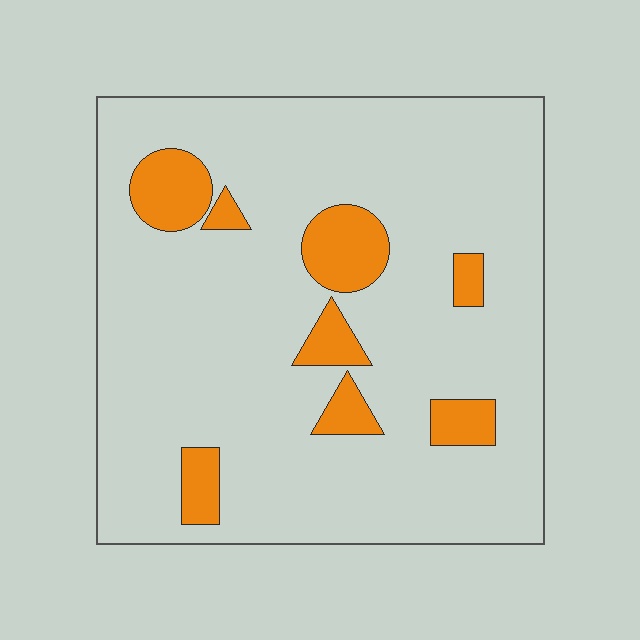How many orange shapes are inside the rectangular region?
8.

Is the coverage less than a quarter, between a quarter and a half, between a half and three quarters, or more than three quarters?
Less than a quarter.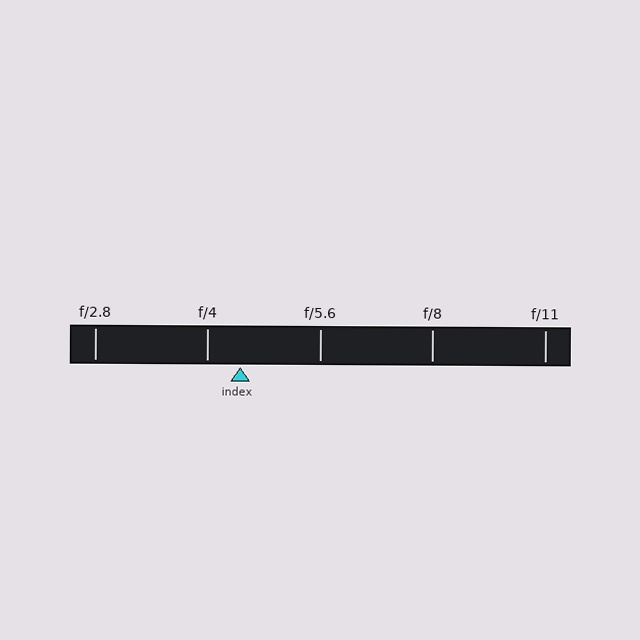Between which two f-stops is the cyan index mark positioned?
The index mark is between f/4 and f/5.6.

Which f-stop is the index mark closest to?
The index mark is closest to f/4.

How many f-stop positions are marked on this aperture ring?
There are 5 f-stop positions marked.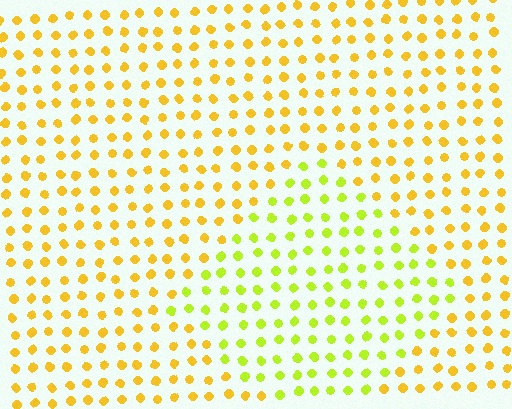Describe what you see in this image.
The image is filled with small yellow elements in a uniform arrangement. A diamond-shaped region is visible where the elements are tinted to a slightly different hue, forming a subtle color boundary.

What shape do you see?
I see a diamond.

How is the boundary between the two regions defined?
The boundary is defined purely by a slight shift in hue (about 34 degrees). Spacing, size, and orientation are identical on both sides.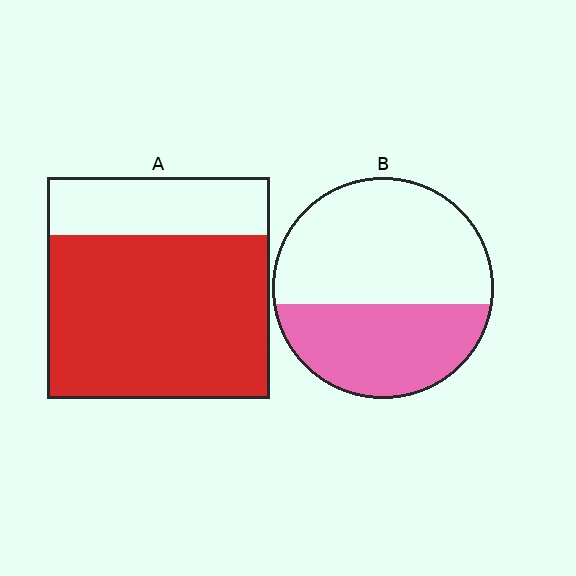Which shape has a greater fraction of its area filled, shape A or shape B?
Shape A.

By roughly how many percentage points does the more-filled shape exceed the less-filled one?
By roughly 35 percentage points (A over B).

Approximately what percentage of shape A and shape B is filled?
A is approximately 75% and B is approximately 40%.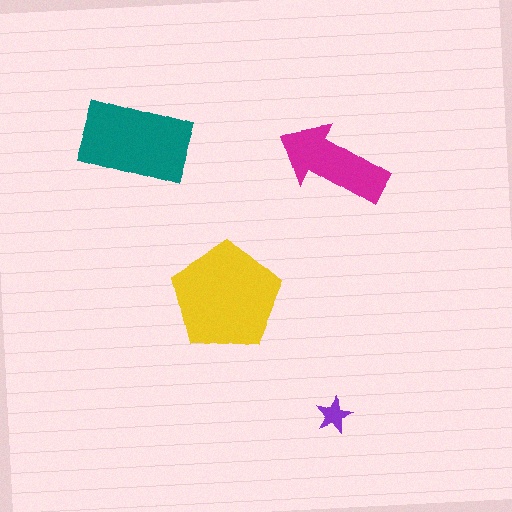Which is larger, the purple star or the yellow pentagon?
The yellow pentagon.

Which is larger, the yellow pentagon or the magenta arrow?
The yellow pentagon.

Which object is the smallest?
The purple star.